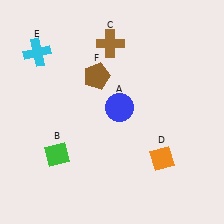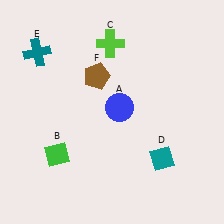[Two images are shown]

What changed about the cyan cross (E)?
In Image 1, E is cyan. In Image 2, it changed to teal.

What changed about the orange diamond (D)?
In Image 1, D is orange. In Image 2, it changed to teal.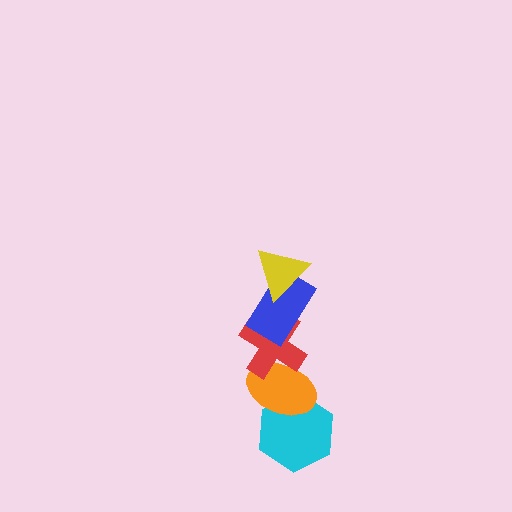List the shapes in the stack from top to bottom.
From top to bottom: the yellow triangle, the blue rectangle, the red cross, the orange ellipse, the cyan hexagon.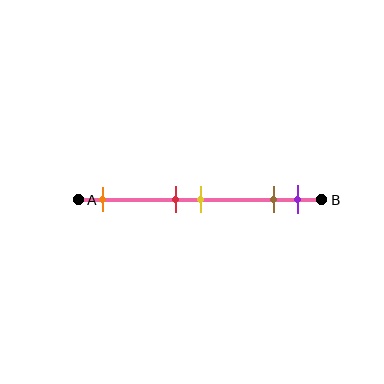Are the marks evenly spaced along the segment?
No, the marks are not evenly spaced.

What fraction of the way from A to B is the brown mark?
The brown mark is approximately 80% (0.8) of the way from A to B.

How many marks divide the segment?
There are 5 marks dividing the segment.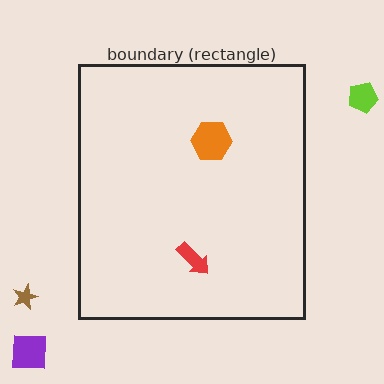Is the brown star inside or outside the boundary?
Outside.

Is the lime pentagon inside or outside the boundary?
Outside.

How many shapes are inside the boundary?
2 inside, 3 outside.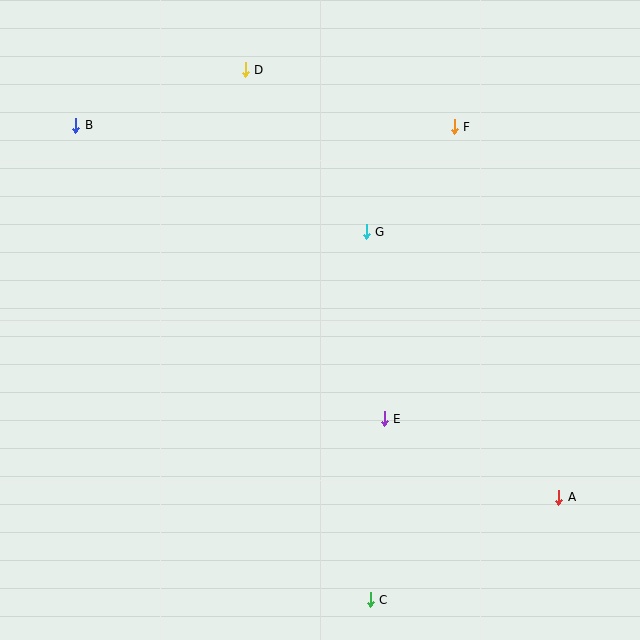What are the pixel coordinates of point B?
Point B is at (76, 125).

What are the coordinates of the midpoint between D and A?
The midpoint between D and A is at (402, 283).